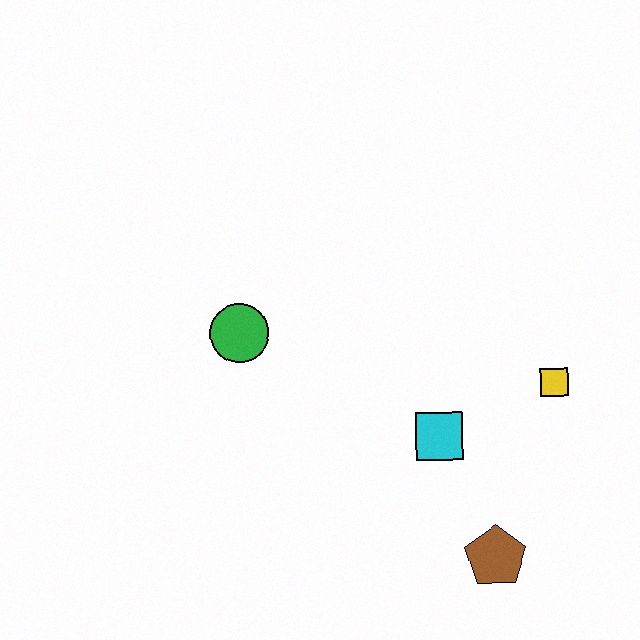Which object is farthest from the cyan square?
The green circle is farthest from the cyan square.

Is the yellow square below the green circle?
Yes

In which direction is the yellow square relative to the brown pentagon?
The yellow square is above the brown pentagon.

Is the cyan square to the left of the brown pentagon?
Yes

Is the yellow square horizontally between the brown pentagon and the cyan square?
No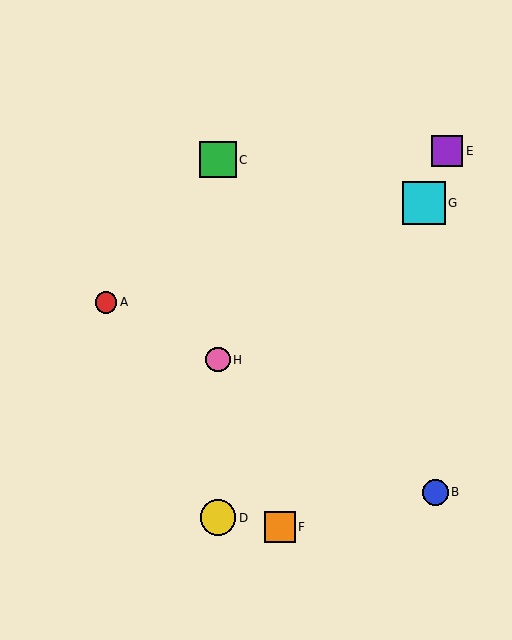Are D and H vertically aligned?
Yes, both are at x≈218.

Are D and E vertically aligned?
No, D is at x≈218 and E is at x≈447.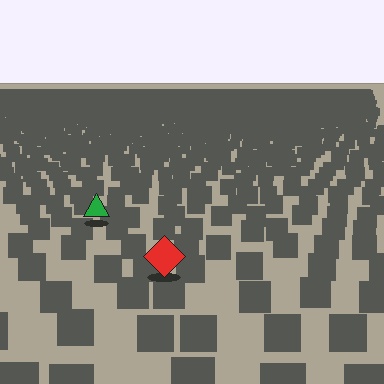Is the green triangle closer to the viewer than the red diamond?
No. The red diamond is closer — you can tell from the texture gradient: the ground texture is coarser near it.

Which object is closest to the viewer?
The red diamond is closest. The texture marks near it are larger and more spread out.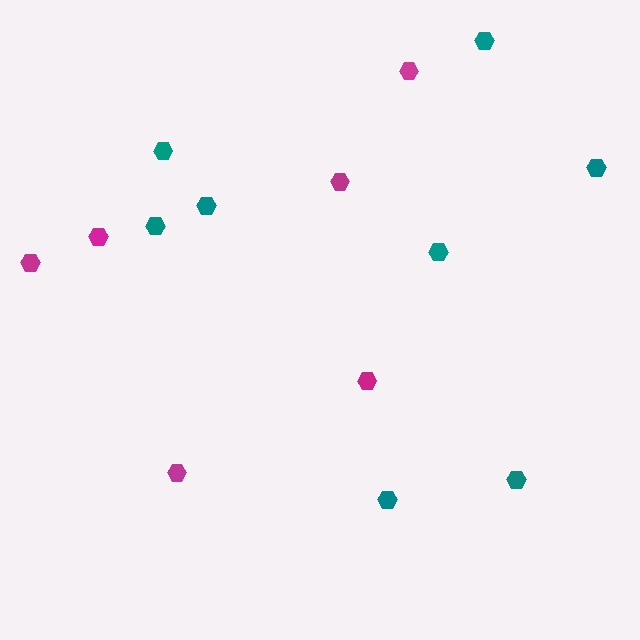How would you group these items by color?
There are 2 groups: one group of magenta hexagons (6) and one group of teal hexagons (8).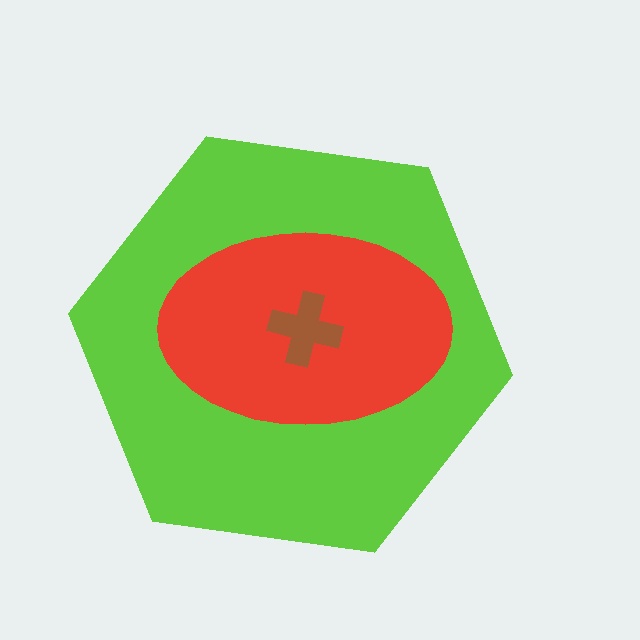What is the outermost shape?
The lime hexagon.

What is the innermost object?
The brown cross.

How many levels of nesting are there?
3.